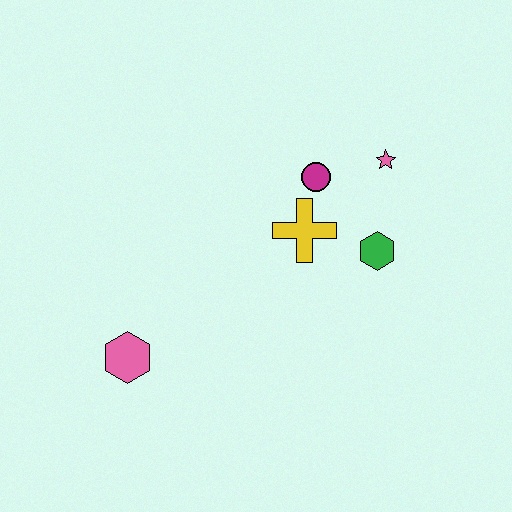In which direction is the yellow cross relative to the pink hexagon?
The yellow cross is to the right of the pink hexagon.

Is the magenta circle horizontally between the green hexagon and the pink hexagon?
Yes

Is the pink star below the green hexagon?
No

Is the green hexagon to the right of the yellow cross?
Yes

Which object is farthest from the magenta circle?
The pink hexagon is farthest from the magenta circle.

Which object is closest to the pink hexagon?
The yellow cross is closest to the pink hexagon.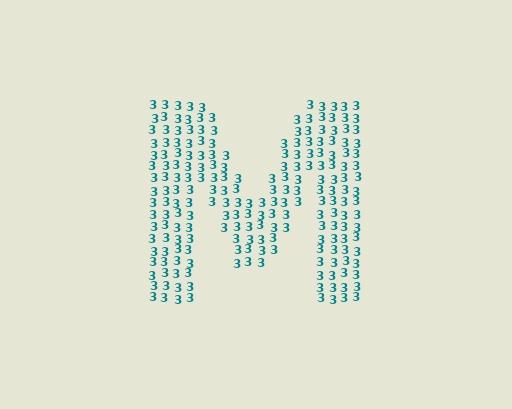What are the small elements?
The small elements are digit 3's.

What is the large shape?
The large shape is the letter M.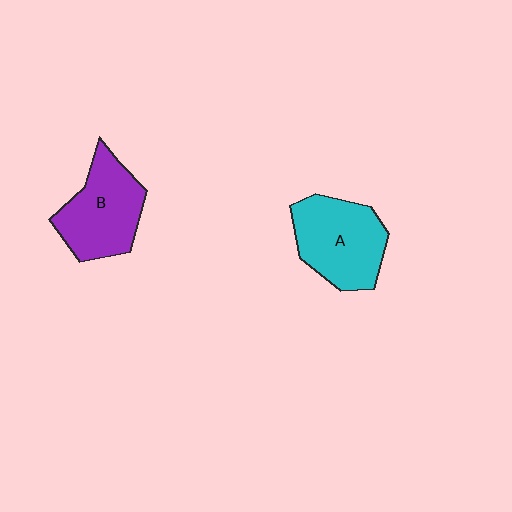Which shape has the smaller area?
Shape B (purple).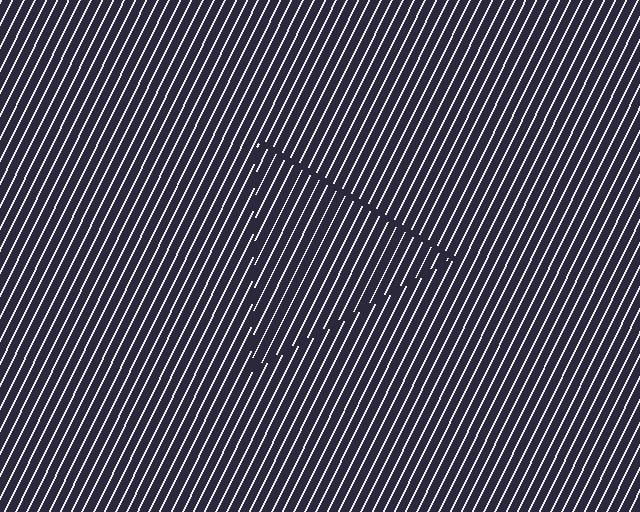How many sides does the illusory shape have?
3 sides — the line-ends trace a triangle.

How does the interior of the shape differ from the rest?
The interior of the shape contains the same grating, shifted by half a period — the contour is defined by the phase discontinuity where line-ends from the inner and outer gratings abut.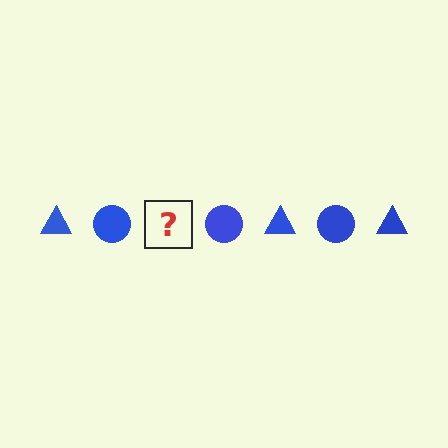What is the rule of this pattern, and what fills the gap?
The rule is that the pattern cycles through triangle, circle shapes in blue. The gap should be filled with a blue triangle.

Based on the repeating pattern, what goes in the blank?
The blank should be a blue triangle.